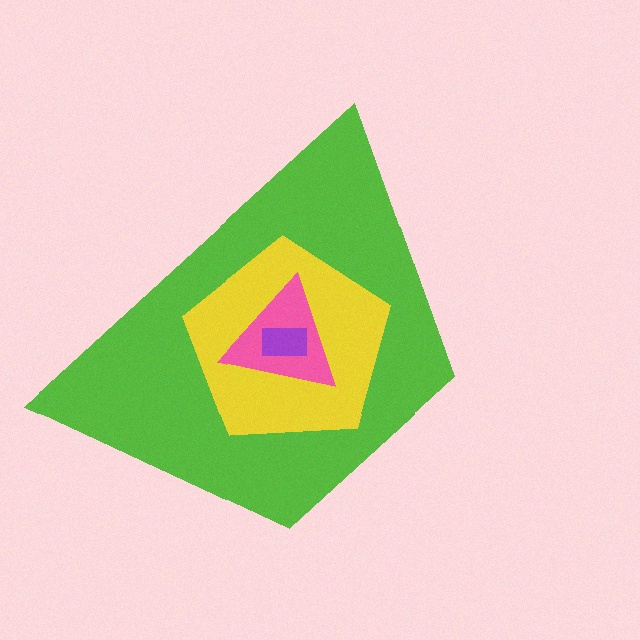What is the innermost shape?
The purple rectangle.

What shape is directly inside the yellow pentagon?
The pink triangle.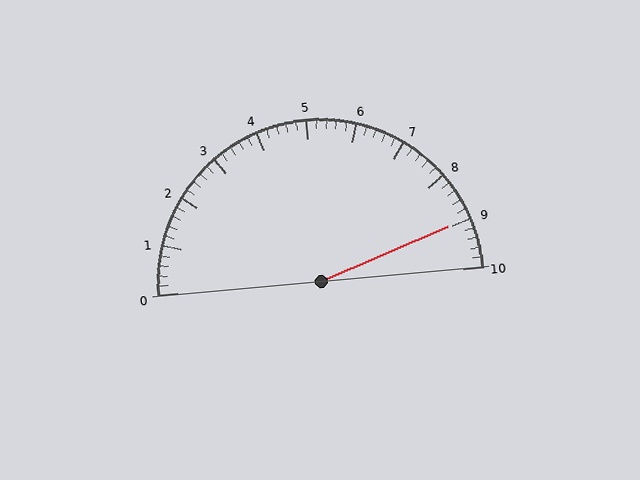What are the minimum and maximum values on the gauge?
The gauge ranges from 0 to 10.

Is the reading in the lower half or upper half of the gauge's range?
The reading is in the upper half of the range (0 to 10).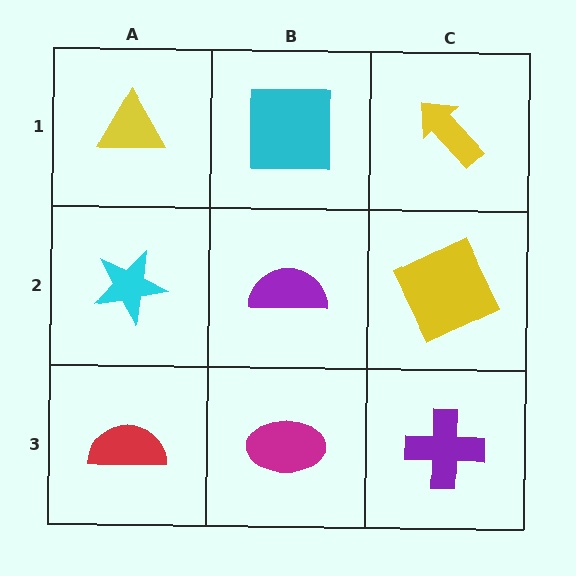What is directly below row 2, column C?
A purple cross.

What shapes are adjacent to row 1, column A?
A cyan star (row 2, column A), a cyan square (row 1, column B).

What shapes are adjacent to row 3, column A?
A cyan star (row 2, column A), a magenta ellipse (row 3, column B).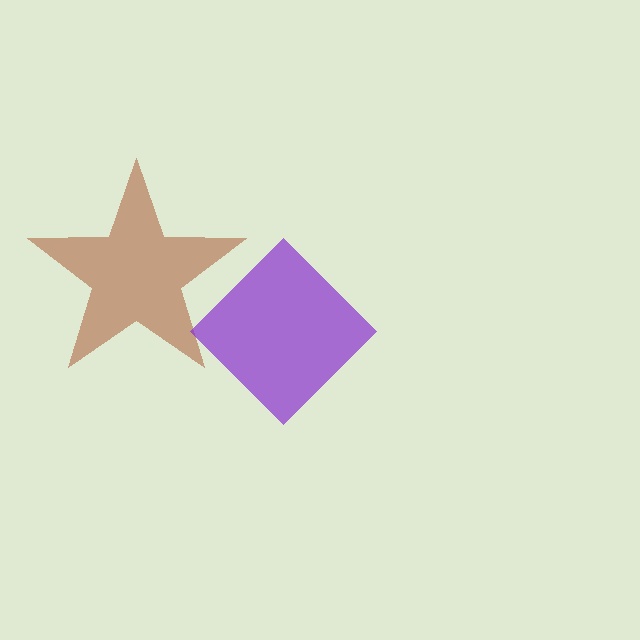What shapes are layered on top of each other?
The layered shapes are: a brown star, a purple diamond.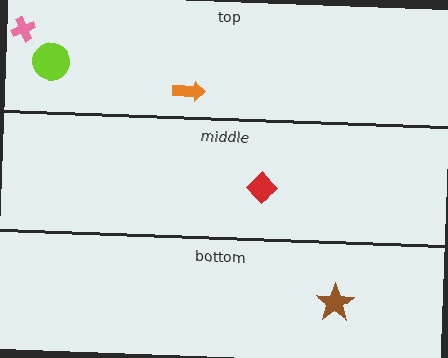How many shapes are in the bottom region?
1.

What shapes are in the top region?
The pink cross, the orange arrow, the lime circle.